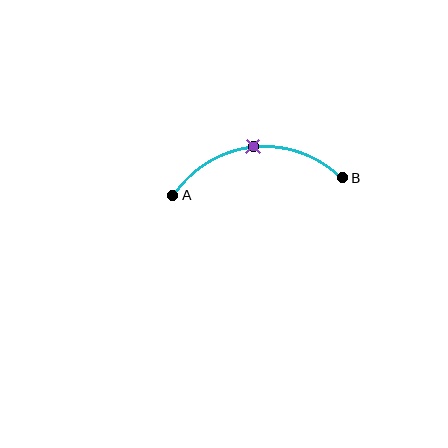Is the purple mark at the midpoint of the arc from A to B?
Yes. The purple mark lies on the arc at equal arc-length from both A and B — it is the arc midpoint.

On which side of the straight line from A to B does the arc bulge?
The arc bulges above the straight line connecting A and B.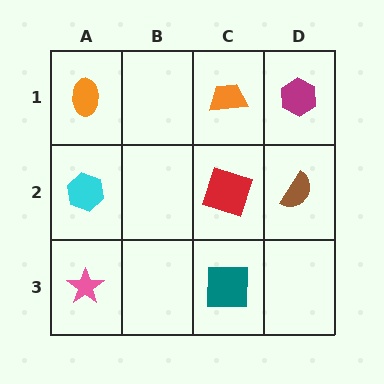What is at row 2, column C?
A red square.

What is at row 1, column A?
An orange ellipse.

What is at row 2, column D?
A brown semicircle.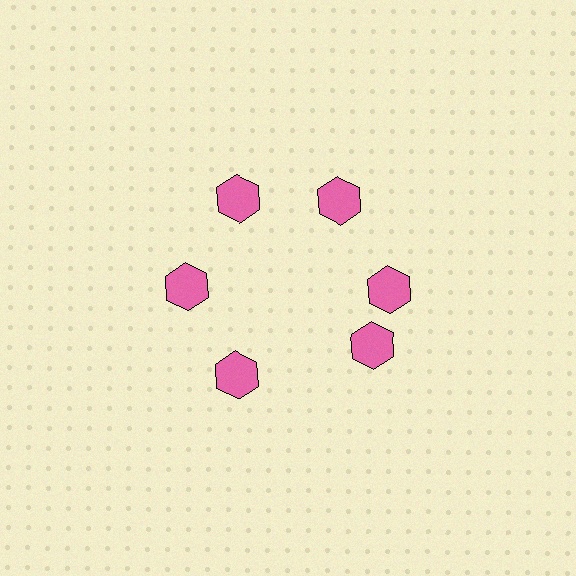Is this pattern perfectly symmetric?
No. The 6 pink hexagons are arranged in a ring, but one element near the 5 o'clock position is rotated out of alignment along the ring, breaking the 6-fold rotational symmetry.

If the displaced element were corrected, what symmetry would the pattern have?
It would have 6-fold rotational symmetry — the pattern would map onto itself every 60 degrees.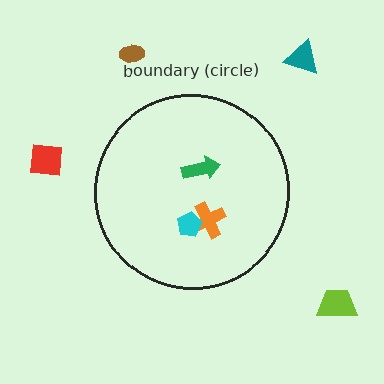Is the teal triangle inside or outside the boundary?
Outside.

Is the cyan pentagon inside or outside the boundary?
Inside.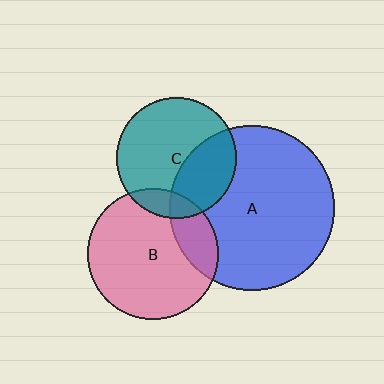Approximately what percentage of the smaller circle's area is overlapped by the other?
Approximately 35%.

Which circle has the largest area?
Circle A (blue).